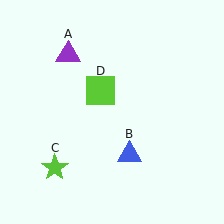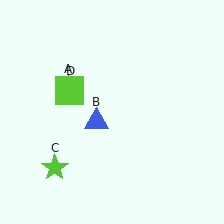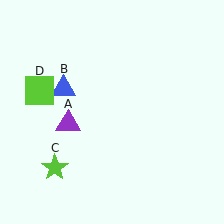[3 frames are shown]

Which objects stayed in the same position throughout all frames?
Lime star (object C) remained stationary.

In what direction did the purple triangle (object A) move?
The purple triangle (object A) moved down.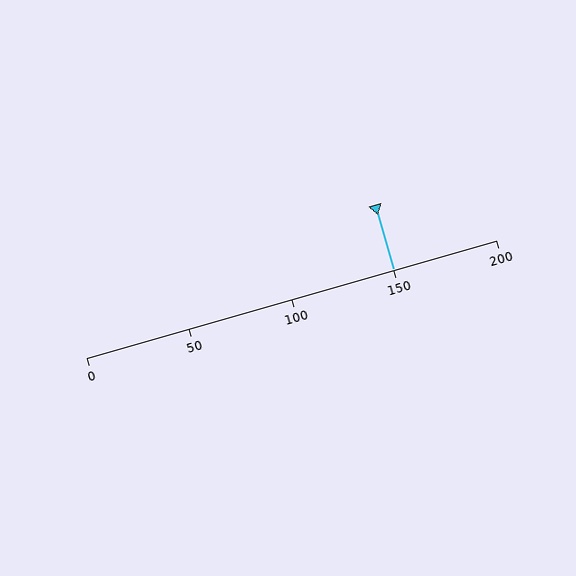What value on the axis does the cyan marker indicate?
The marker indicates approximately 150.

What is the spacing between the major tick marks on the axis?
The major ticks are spaced 50 apart.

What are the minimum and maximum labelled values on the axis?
The axis runs from 0 to 200.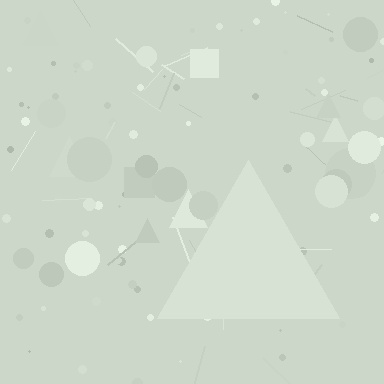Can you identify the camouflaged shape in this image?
The camouflaged shape is a triangle.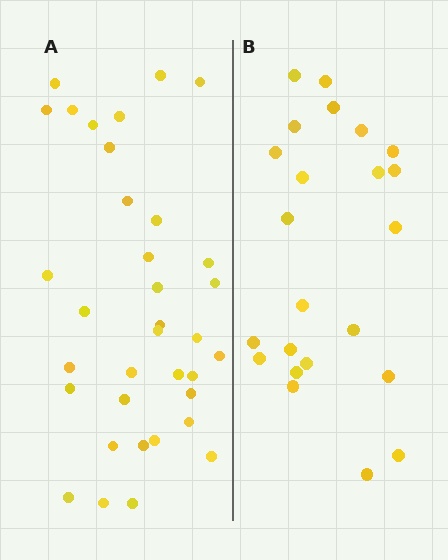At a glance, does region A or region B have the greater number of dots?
Region A (the left region) has more dots.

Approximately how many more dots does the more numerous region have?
Region A has roughly 12 or so more dots than region B.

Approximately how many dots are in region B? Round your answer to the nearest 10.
About 20 dots. (The exact count is 23, which rounds to 20.)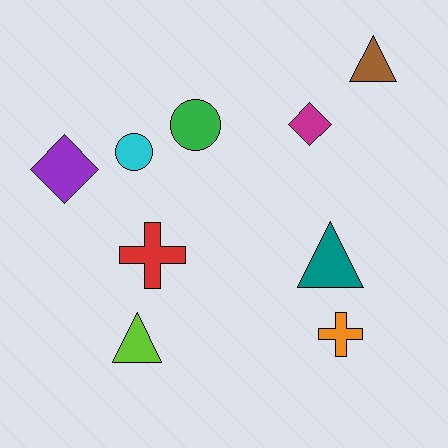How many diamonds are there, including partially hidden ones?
There are 2 diamonds.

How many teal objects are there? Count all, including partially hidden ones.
There is 1 teal object.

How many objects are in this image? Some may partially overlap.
There are 9 objects.